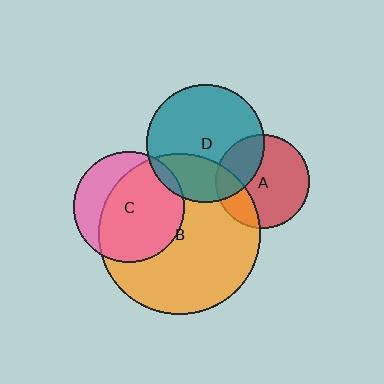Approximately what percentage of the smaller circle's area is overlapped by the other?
Approximately 20%.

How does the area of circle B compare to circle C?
Approximately 2.1 times.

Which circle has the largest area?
Circle B (orange).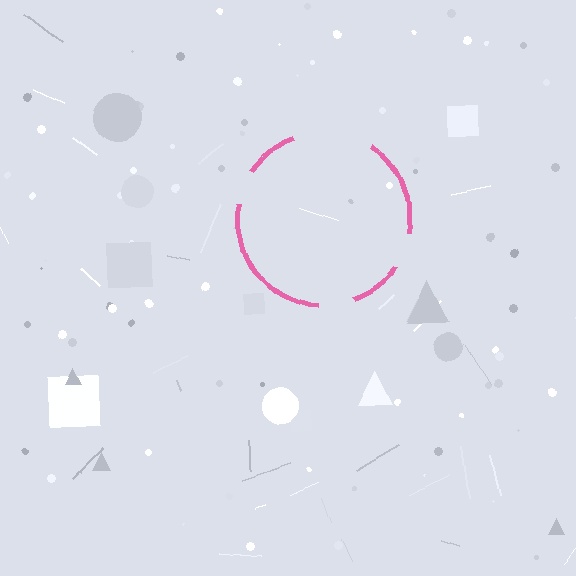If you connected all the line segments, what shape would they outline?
They would outline a circle.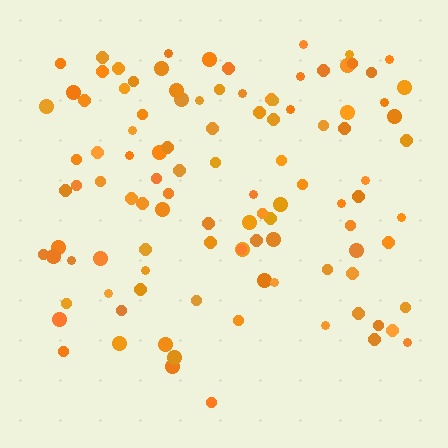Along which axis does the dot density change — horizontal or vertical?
Vertical.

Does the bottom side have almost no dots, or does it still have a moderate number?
Still a moderate number, just noticeably fewer than the top.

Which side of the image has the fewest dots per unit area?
The bottom.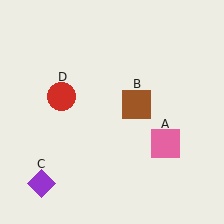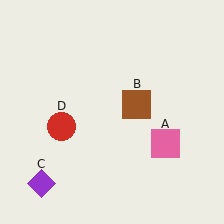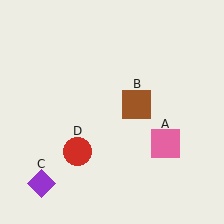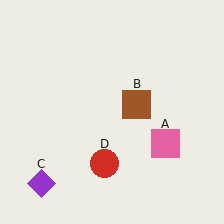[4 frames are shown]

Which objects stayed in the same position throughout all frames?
Pink square (object A) and brown square (object B) and purple diamond (object C) remained stationary.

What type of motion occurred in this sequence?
The red circle (object D) rotated counterclockwise around the center of the scene.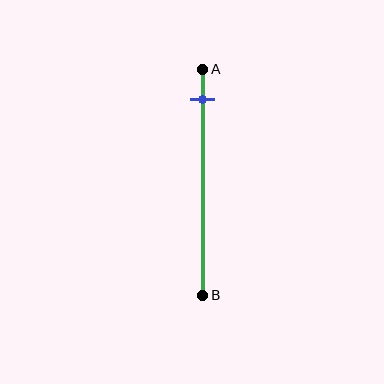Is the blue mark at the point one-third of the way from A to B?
No, the mark is at about 15% from A, not at the 33% one-third point.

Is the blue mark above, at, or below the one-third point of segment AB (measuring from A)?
The blue mark is above the one-third point of segment AB.